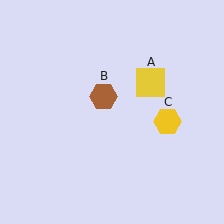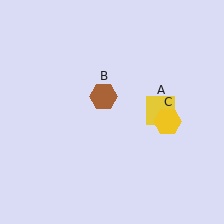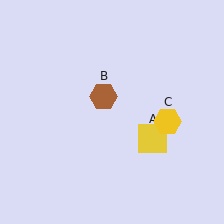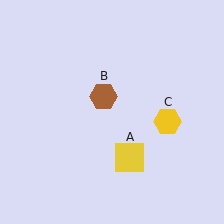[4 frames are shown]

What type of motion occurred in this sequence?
The yellow square (object A) rotated clockwise around the center of the scene.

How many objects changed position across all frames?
1 object changed position: yellow square (object A).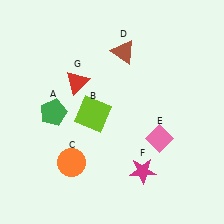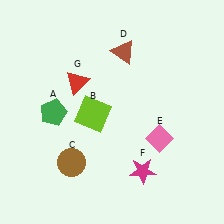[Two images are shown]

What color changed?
The circle (C) changed from orange in Image 1 to brown in Image 2.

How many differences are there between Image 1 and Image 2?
There is 1 difference between the two images.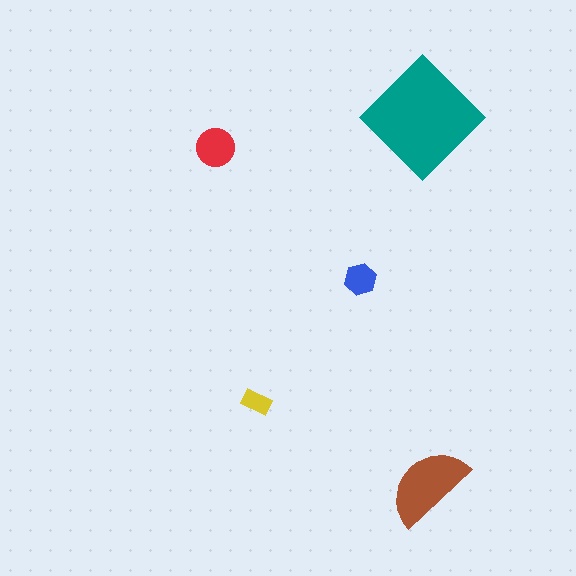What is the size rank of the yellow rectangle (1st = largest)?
5th.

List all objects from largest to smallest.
The teal diamond, the brown semicircle, the red circle, the blue hexagon, the yellow rectangle.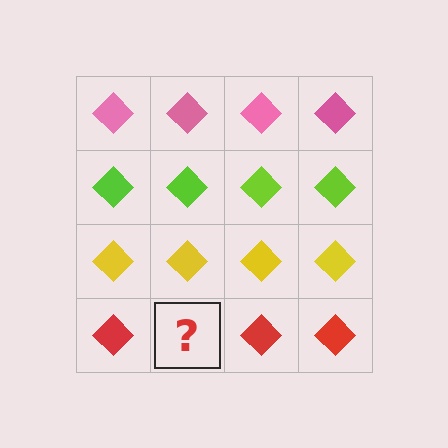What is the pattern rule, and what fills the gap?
The rule is that each row has a consistent color. The gap should be filled with a red diamond.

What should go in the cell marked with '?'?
The missing cell should contain a red diamond.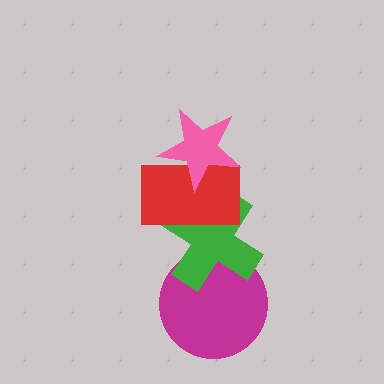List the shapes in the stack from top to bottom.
From top to bottom: the pink star, the red rectangle, the green cross, the magenta circle.